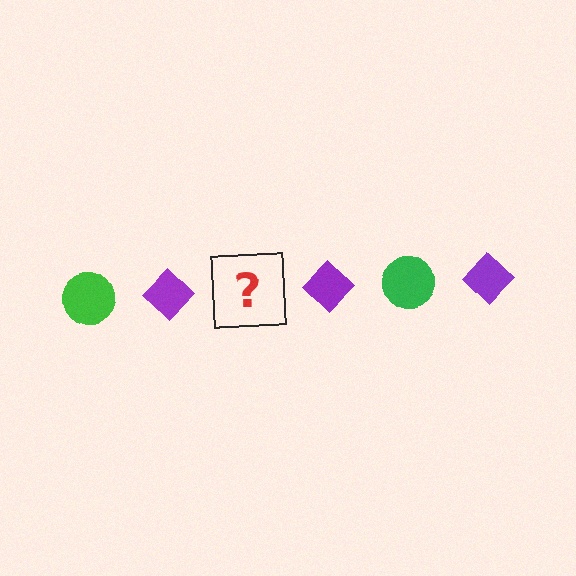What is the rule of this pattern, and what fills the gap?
The rule is that the pattern alternates between green circle and purple diamond. The gap should be filled with a green circle.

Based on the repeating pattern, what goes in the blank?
The blank should be a green circle.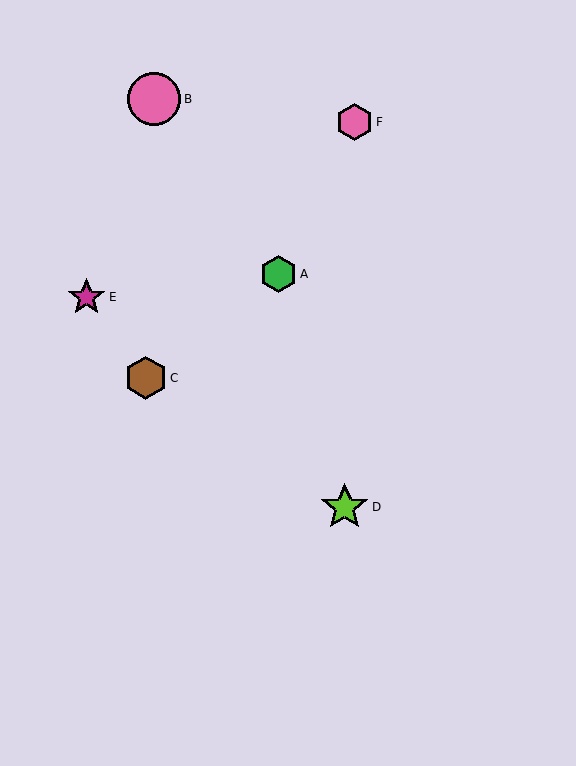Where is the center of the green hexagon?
The center of the green hexagon is at (279, 274).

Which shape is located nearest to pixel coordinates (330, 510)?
The lime star (labeled D) at (345, 507) is nearest to that location.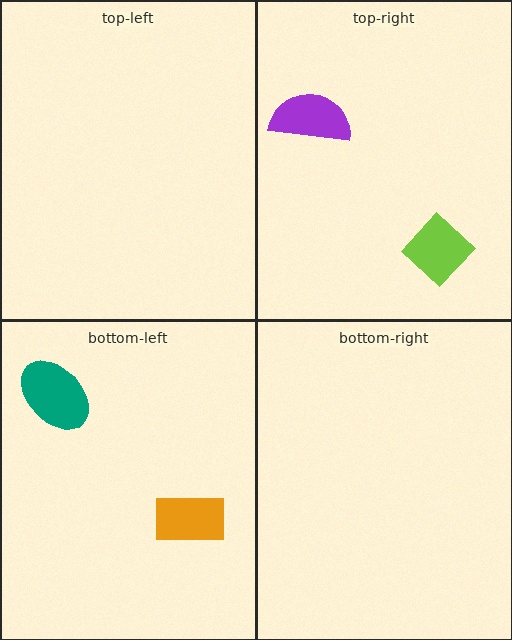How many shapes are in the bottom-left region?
2.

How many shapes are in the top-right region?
2.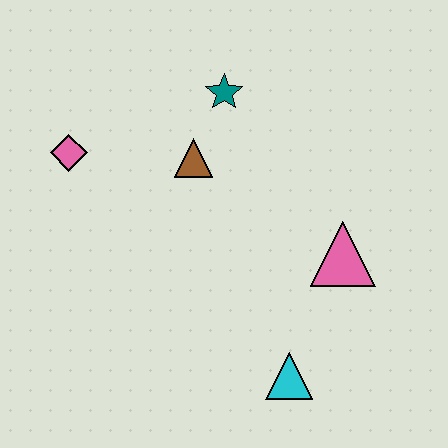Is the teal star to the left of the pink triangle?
Yes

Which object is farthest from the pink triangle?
The pink diamond is farthest from the pink triangle.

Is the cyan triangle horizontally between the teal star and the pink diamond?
No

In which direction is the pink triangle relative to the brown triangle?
The pink triangle is to the right of the brown triangle.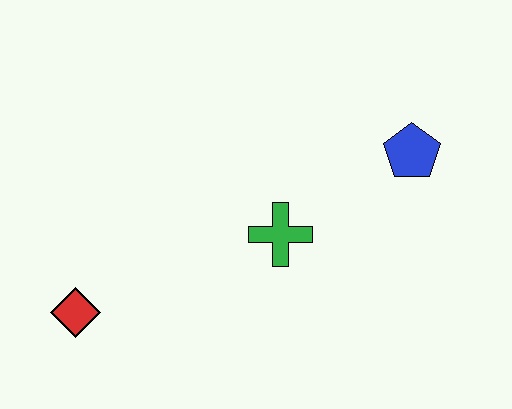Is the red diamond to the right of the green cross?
No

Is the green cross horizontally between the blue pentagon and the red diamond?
Yes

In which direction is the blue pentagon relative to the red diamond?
The blue pentagon is to the right of the red diamond.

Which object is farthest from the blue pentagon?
The red diamond is farthest from the blue pentagon.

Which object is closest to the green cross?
The blue pentagon is closest to the green cross.